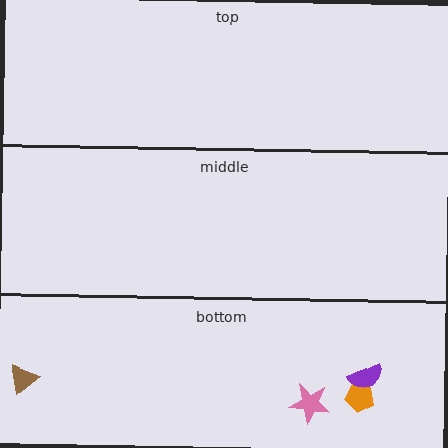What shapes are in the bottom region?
The orange pentagon, the brown triangle, the purple semicircle, the pink star.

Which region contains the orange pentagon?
The bottom region.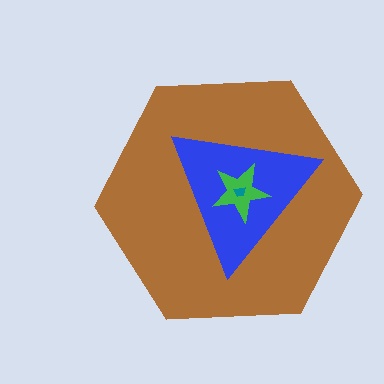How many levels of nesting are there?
4.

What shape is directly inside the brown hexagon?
The blue triangle.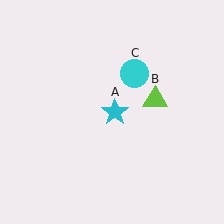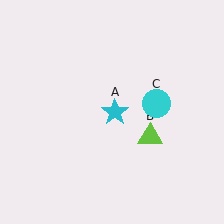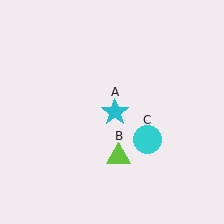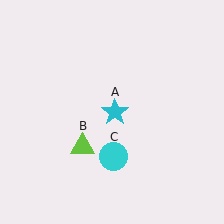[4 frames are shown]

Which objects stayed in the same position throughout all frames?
Cyan star (object A) remained stationary.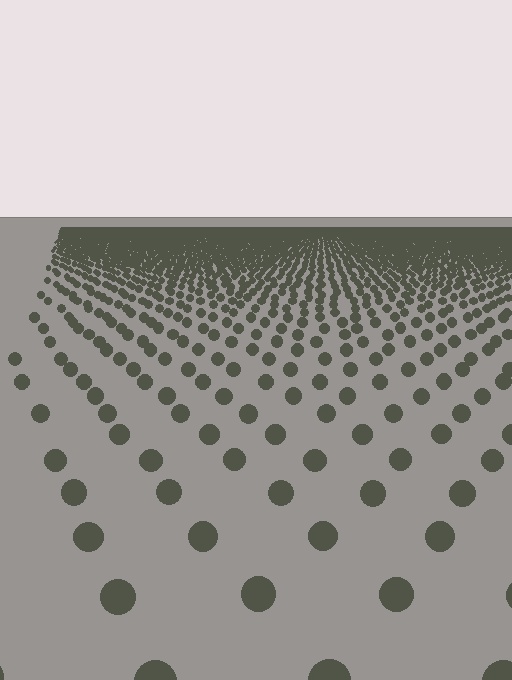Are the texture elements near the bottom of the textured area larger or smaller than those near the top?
Larger. Near the bottom, elements are closer to the viewer and appear at a bigger on-screen size.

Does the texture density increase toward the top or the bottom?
Density increases toward the top.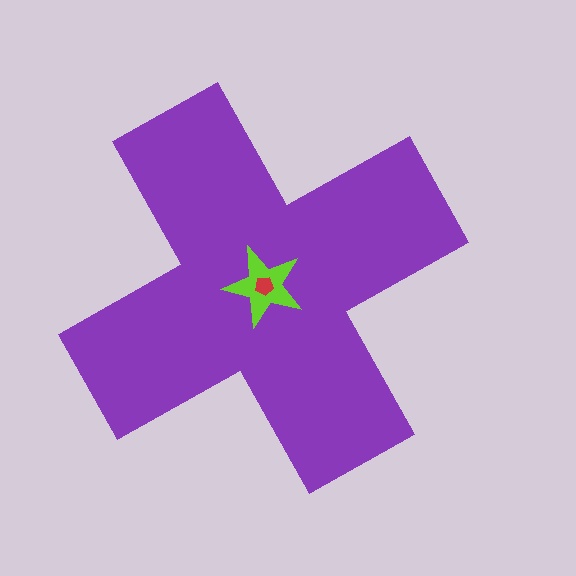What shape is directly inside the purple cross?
The lime star.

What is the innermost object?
The red pentagon.